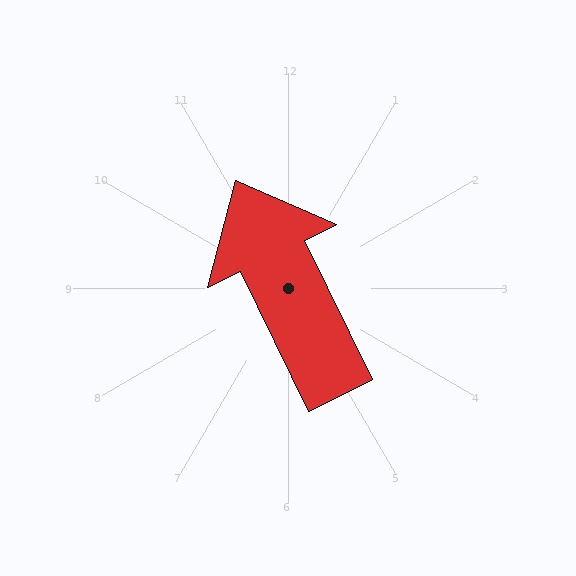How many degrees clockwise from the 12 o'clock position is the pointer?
Approximately 334 degrees.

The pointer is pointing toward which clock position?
Roughly 11 o'clock.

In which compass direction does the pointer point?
Northwest.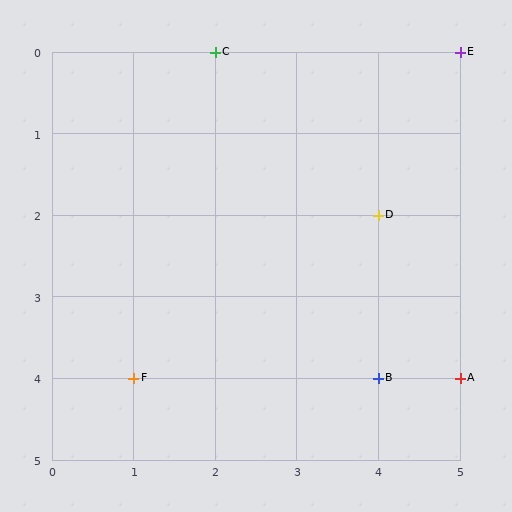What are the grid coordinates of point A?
Point A is at grid coordinates (5, 4).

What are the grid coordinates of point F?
Point F is at grid coordinates (1, 4).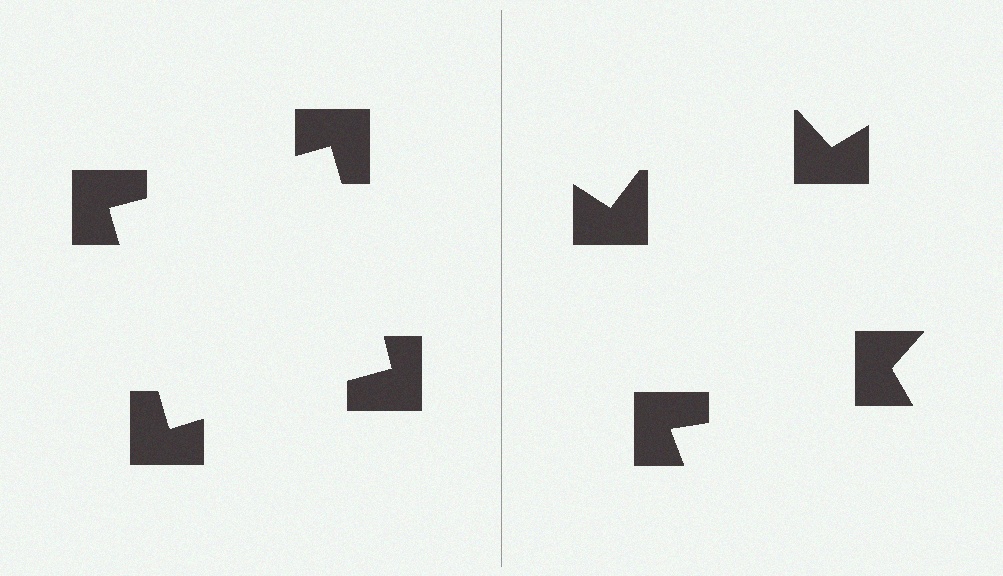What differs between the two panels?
The notched squares are positioned identically on both sides; only the wedge orientations differ. On the left they align to a square; on the right they are misaligned.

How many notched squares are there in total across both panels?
8 — 4 on each side.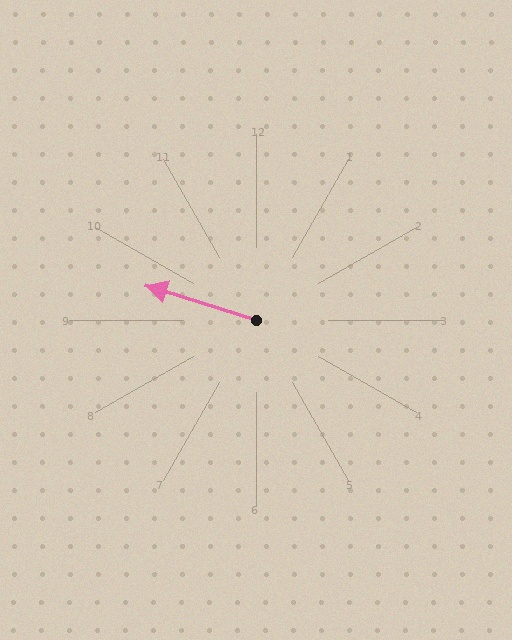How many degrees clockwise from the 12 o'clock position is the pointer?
Approximately 287 degrees.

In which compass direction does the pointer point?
West.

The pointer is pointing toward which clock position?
Roughly 10 o'clock.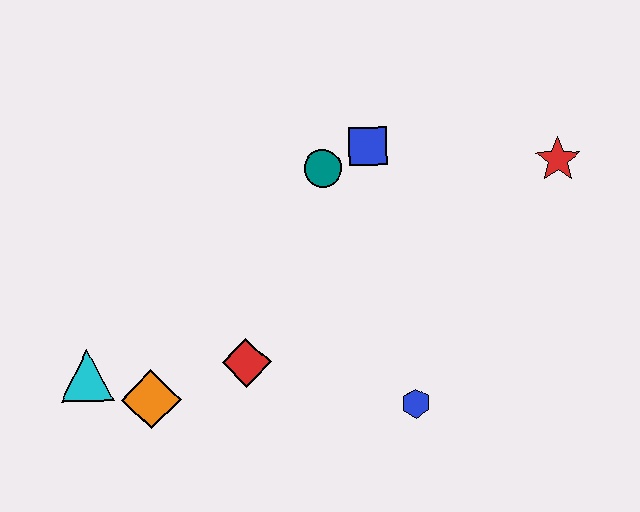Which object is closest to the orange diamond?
The cyan triangle is closest to the orange diamond.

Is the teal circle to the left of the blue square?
Yes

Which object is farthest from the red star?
The cyan triangle is farthest from the red star.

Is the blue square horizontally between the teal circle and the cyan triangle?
No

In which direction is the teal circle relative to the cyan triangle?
The teal circle is to the right of the cyan triangle.